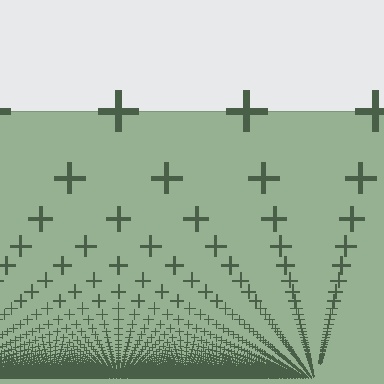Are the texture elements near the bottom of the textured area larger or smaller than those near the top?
Smaller. The gradient is inverted — elements near the bottom are smaller and denser.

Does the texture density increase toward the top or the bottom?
Density increases toward the bottom.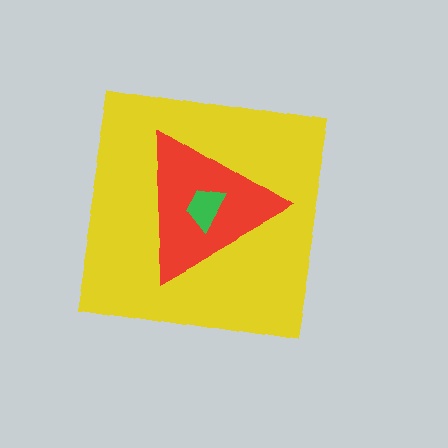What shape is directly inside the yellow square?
The red triangle.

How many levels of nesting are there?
3.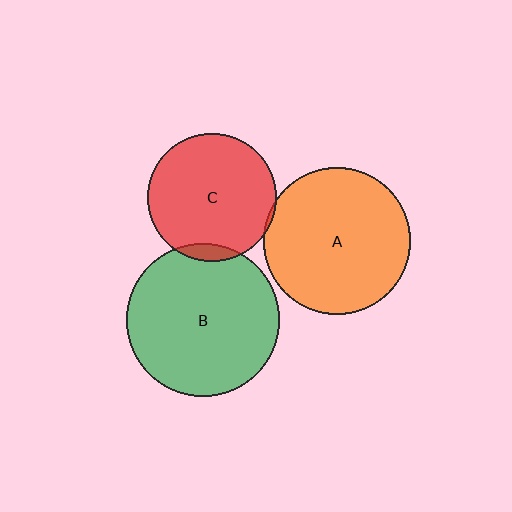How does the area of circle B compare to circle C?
Approximately 1.4 times.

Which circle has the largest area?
Circle B (green).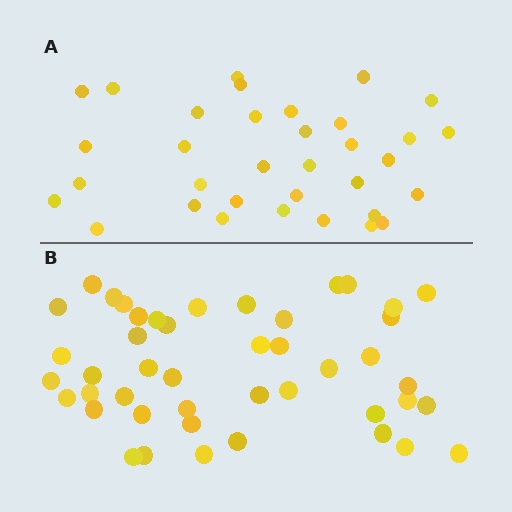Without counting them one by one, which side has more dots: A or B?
Region B (the bottom region) has more dots.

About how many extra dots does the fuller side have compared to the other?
Region B has roughly 12 or so more dots than region A.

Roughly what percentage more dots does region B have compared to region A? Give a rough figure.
About 30% more.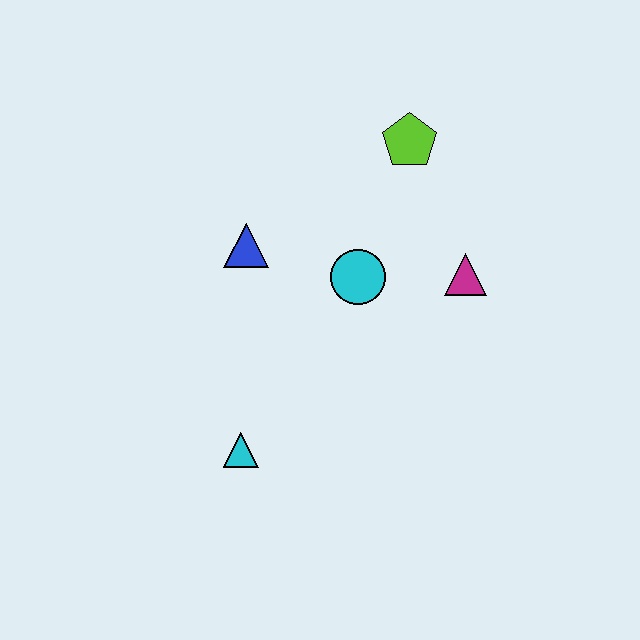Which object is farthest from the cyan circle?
The cyan triangle is farthest from the cyan circle.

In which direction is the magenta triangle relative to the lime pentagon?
The magenta triangle is below the lime pentagon.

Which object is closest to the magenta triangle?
The cyan circle is closest to the magenta triangle.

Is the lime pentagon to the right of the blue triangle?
Yes